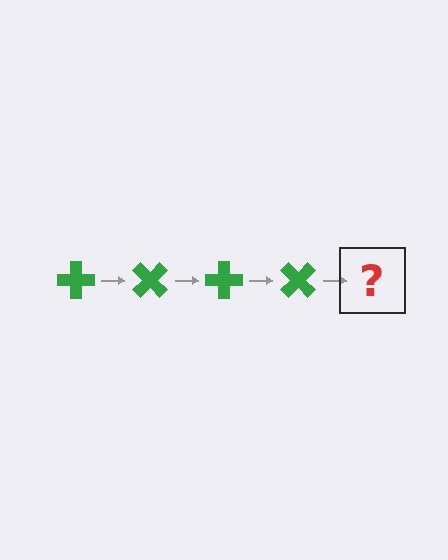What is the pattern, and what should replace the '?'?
The pattern is that the cross rotates 45 degrees each step. The '?' should be a green cross rotated 180 degrees.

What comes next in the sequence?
The next element should be a green cross rotated 180 degrees.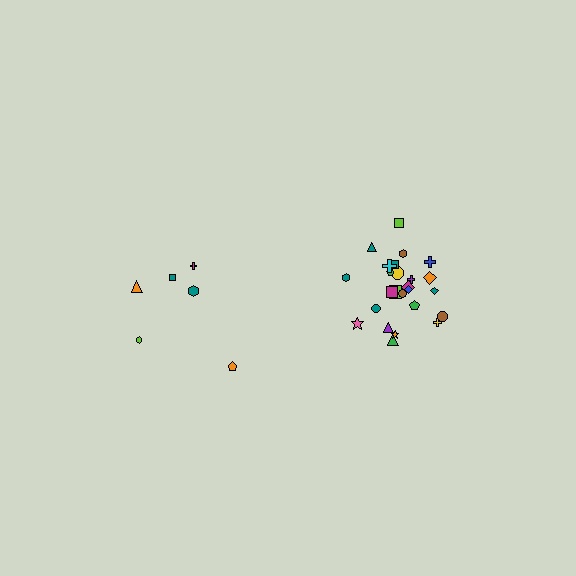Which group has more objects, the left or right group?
The right group.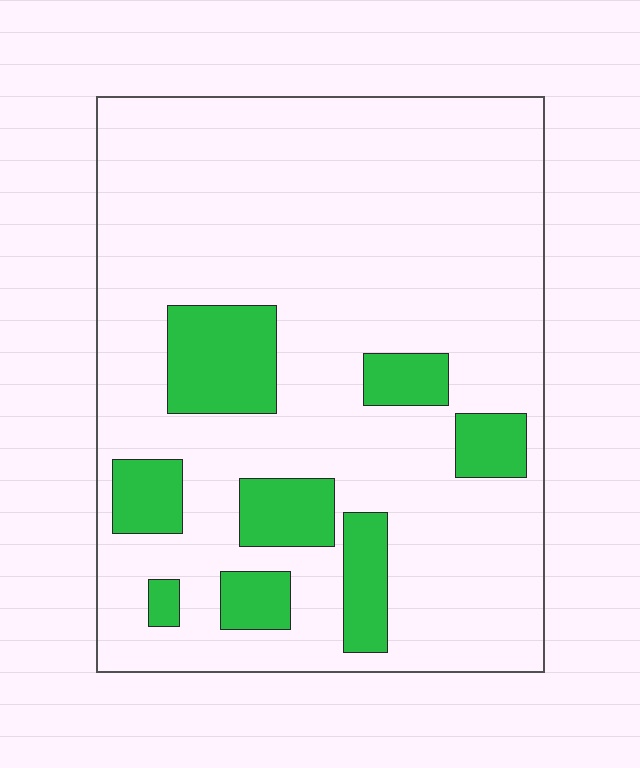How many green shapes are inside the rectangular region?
8.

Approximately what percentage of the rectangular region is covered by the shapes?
Approximately 15%.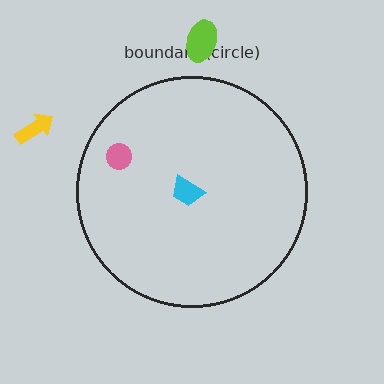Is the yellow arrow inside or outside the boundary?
Outside.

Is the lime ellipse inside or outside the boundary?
Outside.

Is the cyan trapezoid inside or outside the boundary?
Inside.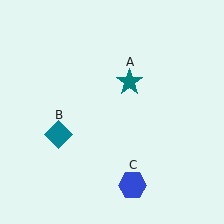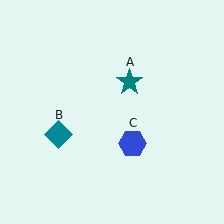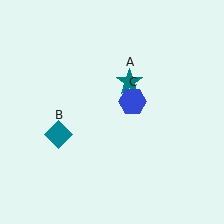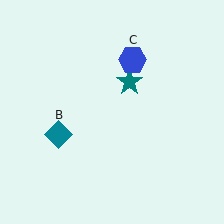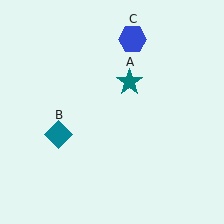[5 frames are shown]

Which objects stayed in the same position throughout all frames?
Teal star (object A) and teal diamond (object B) remained stationary.